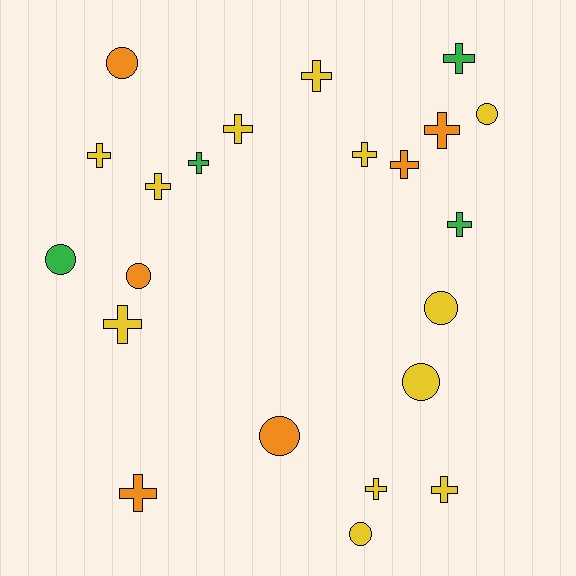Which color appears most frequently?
Yellow, with 12 objects.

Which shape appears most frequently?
Cross, with 14 objects.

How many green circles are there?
There is 1 green circle.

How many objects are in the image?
There are 22 objects.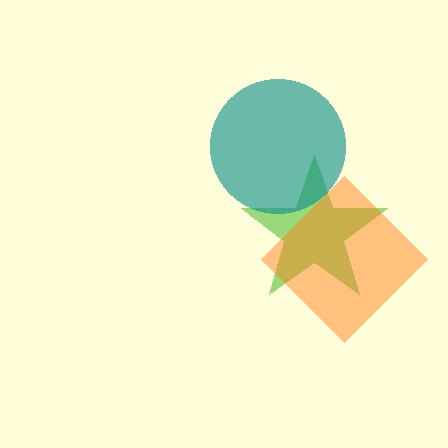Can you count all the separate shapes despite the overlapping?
Yes, there are 3 separate shapes.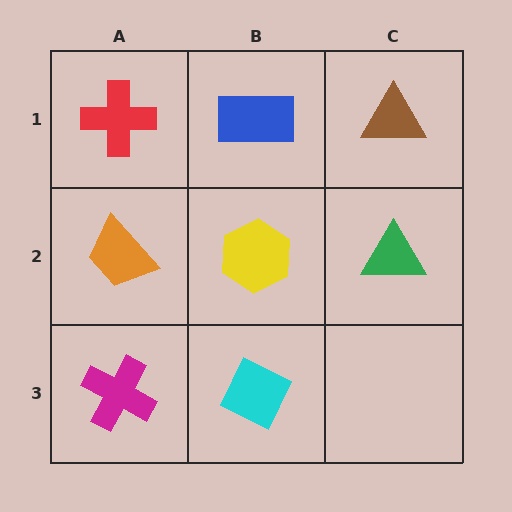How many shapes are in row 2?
3 shapes.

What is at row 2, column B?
A yellow hexagon.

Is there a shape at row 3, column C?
No, that cell is empty.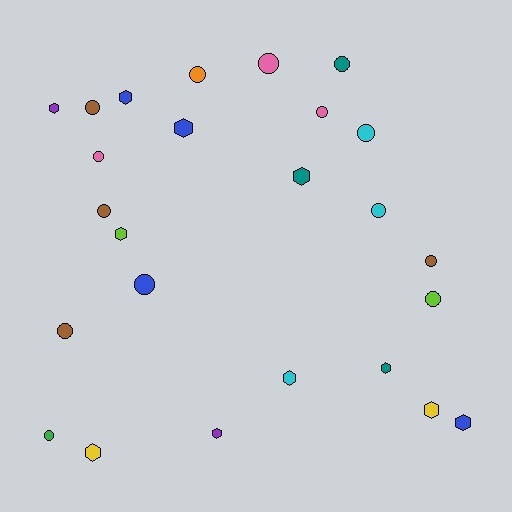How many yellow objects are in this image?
There are 2 yellow objects.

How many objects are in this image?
There are 25 objects.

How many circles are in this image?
There are 14 circles.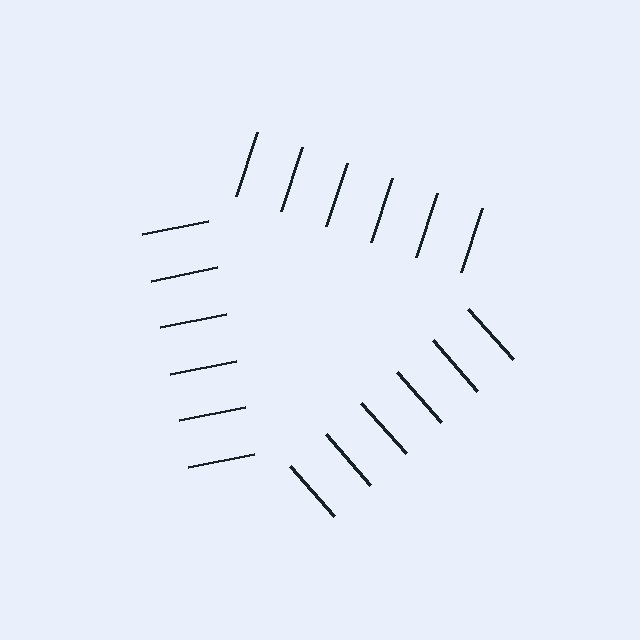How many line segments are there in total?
18 — 6 along each of the 3 edges.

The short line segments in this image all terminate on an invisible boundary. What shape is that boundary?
An illusory triangle — the line segments terminate on its edges but no continuous stroke is drawn.